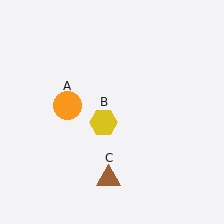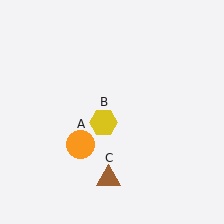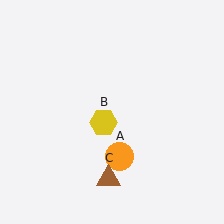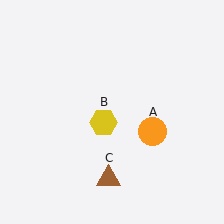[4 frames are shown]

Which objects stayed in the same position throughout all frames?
Yellow hexagon (object B) and brown triangle (object C) remained stationary.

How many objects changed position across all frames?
1 object changed position: orange circle (object A).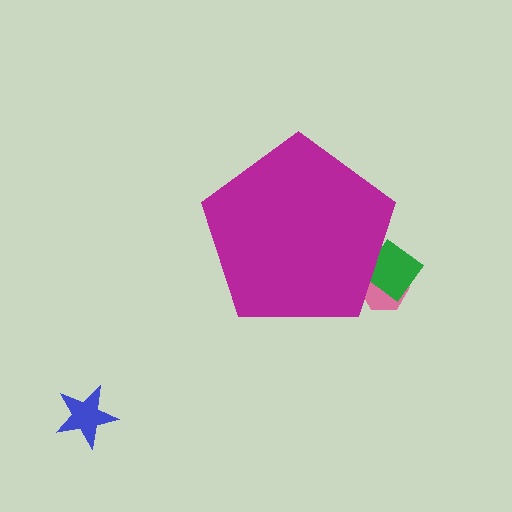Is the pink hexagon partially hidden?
Yes, the pink hexagon is partially hidden behind the magenta pentagon.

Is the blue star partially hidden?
No, the blue star is fully visible.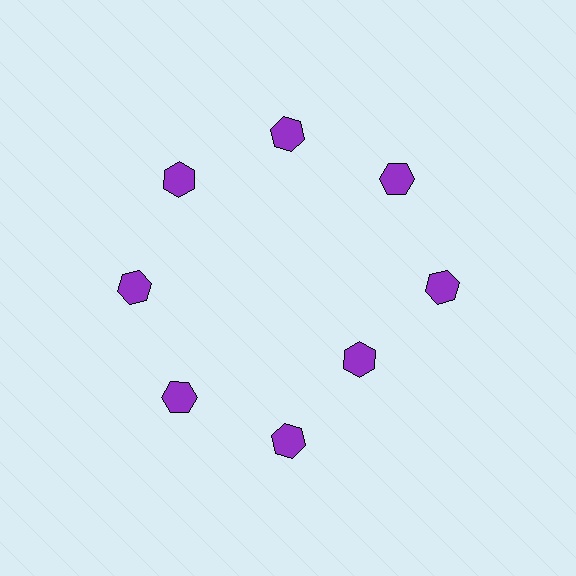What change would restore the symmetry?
The symmetry would be restored by moving it outward, back onto the ring so that all 8 hexagons sit at equal angles and equal distance from the center.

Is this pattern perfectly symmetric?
No. The 8 purple hexagons are arranged in a ring, but one element near the 4 o'clock position is pulled inward toward the center, breaking the 8-fold rotational symmetry.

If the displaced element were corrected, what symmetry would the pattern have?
It would have 8-fold rotational symmetry — the pattern would map onto itself every 45 degrees.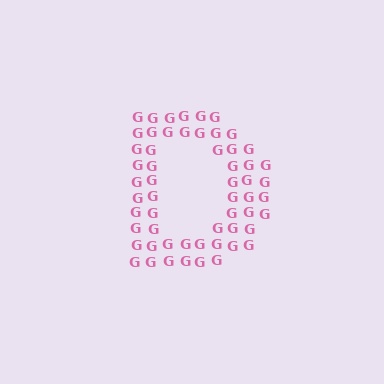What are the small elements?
The small elements are letter G's.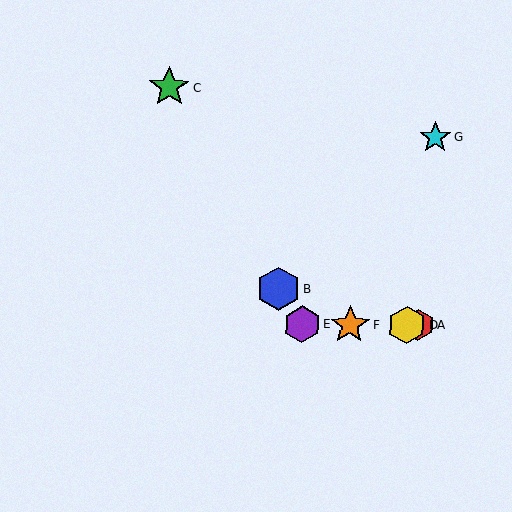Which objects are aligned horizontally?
Objects A, D, E, F are aligned horizontally.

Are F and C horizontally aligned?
No, F is at y≈325 and C is at y≈87.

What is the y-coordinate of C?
Object C is at y≈87.